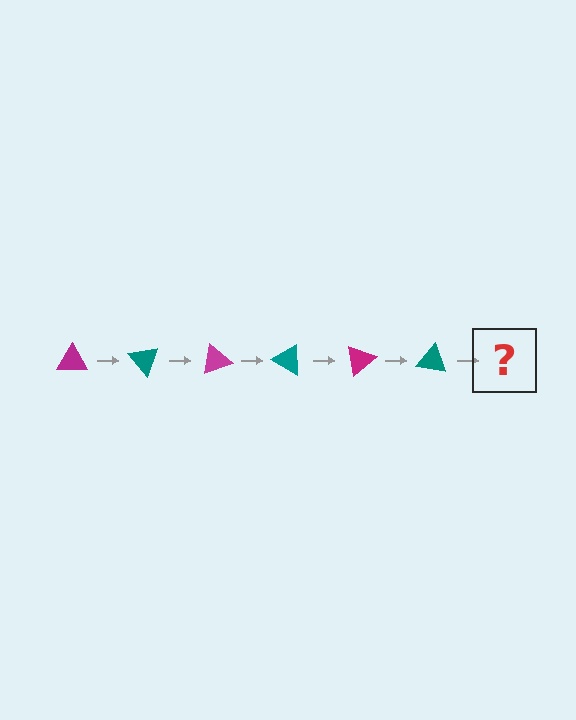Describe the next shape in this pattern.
It should be a magenta triangle, rotated 300 degrees from the start.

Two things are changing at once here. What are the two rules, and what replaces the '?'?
The two rules are that it rotates 50 degrees each step and the color cycles through magenta and teal. The '?' should be a magenta triangle, rotated 300 degrees from the start.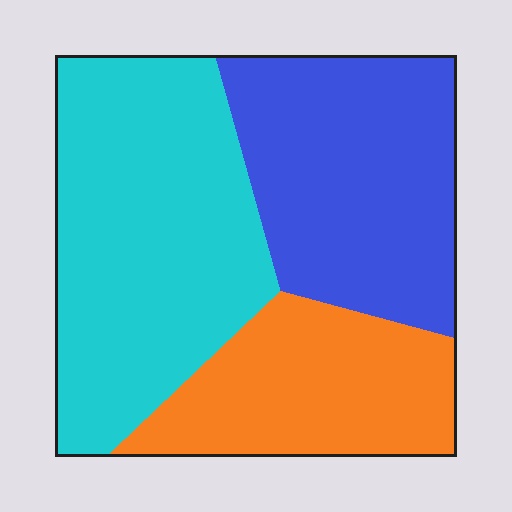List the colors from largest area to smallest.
From largest to smallest: cyan, blue, orange.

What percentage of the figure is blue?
Blue takes up between a sixth and a third of the figure.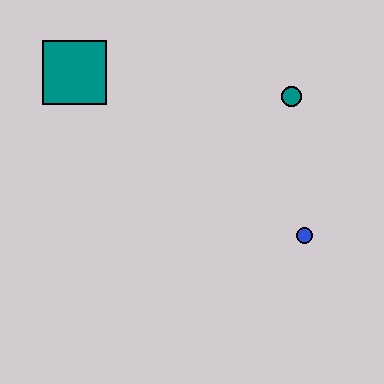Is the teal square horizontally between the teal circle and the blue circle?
No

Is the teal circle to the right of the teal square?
Yes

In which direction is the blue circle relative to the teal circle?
The blue circle is below the teal circle.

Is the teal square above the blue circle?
Yes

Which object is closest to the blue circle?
The teal circle is closest to the blue circle.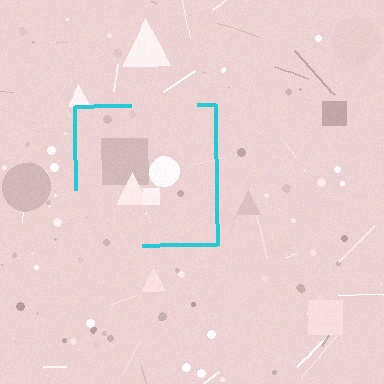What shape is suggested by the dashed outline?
The dashed outline suggests a square.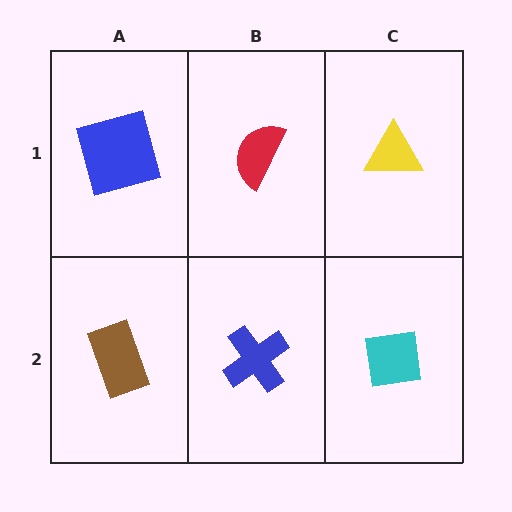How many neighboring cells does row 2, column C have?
2.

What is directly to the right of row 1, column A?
A red semicircle.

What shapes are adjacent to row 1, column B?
A blue cross (row 2, column B), a blue square (row 1, column A), a yellow triangle (row 1, column C).